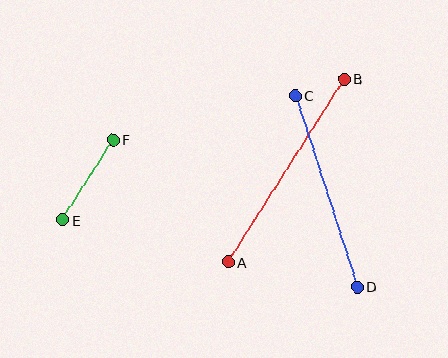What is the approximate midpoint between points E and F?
The midpoint is at approximately (88, 180) pixels.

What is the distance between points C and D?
The distance is approximately 201 pixels.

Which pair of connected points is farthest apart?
Points A and B are farthest apart.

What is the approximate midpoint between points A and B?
The midpoint is at approximately (286, 171) pixels.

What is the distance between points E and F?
The distance is approximately 94 pixels.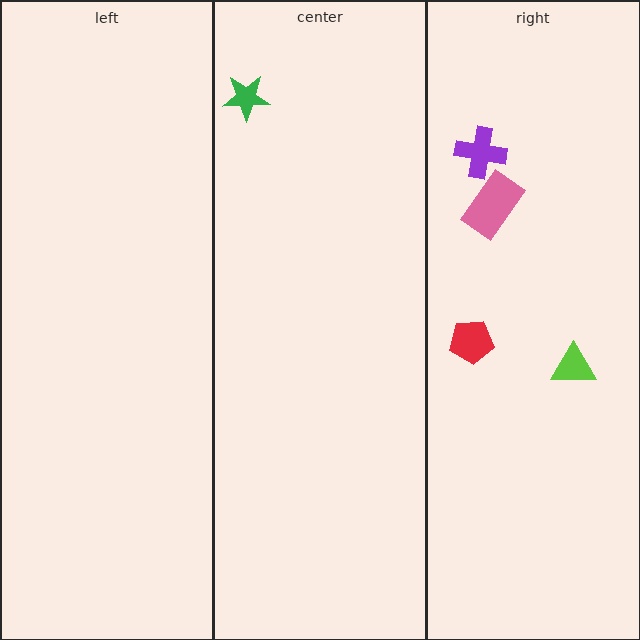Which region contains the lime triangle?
The right region.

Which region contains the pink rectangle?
The right region.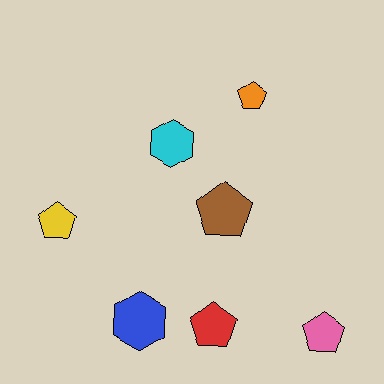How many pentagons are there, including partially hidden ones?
There are 5 pentagons.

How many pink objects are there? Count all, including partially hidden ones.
There is 1 pink object.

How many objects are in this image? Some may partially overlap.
There are 7 objects.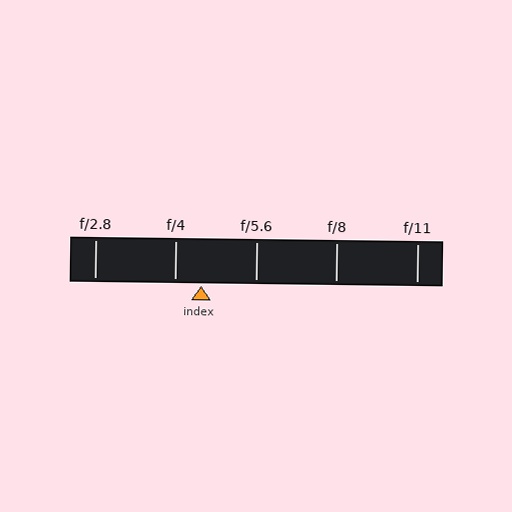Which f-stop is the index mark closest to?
The index mark is closest to f/4.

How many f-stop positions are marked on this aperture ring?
There are 5 f-stop positions marked.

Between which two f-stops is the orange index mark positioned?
The index mark is between f/4 and f/5.6.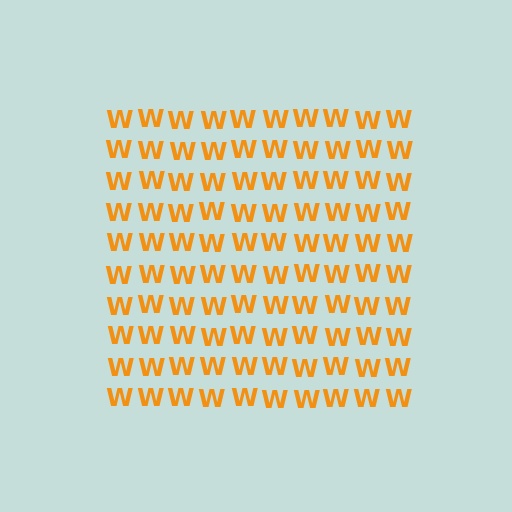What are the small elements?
The small elements are letter W's.